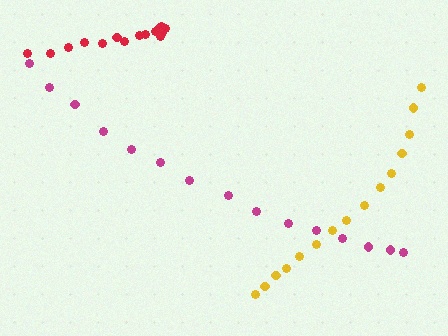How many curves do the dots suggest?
There are 3 distinct paths.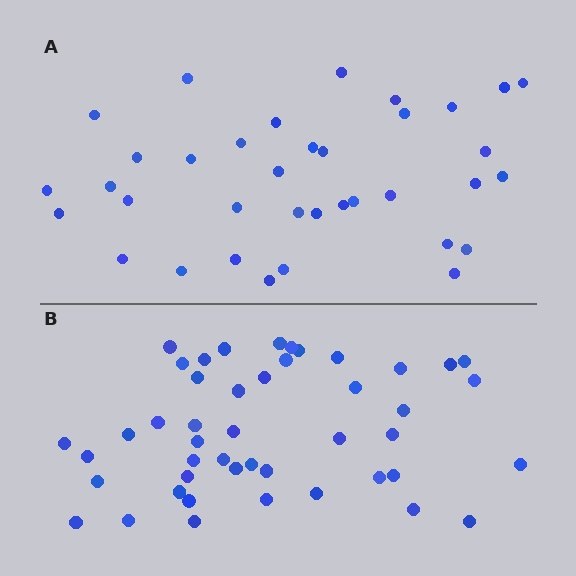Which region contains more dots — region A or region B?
Region B (the bottom region) has more dots.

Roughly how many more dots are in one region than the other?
Region B has roughly 10 or so more dots than region A.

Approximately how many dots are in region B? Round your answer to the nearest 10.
About 50 dots. (The exact count is 46, which rounds to 50.)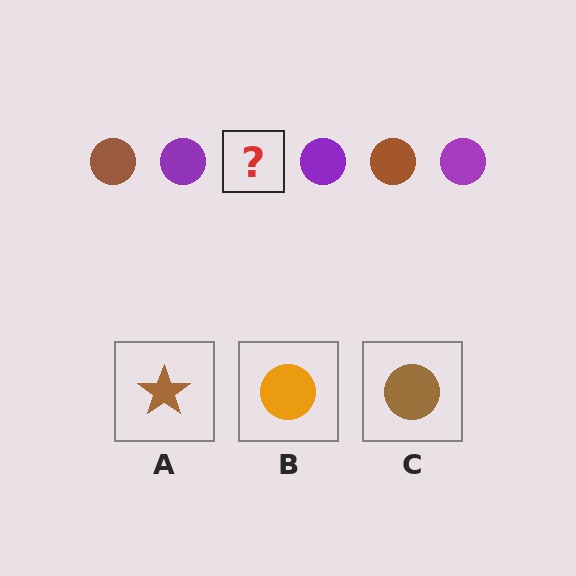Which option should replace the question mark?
Option C.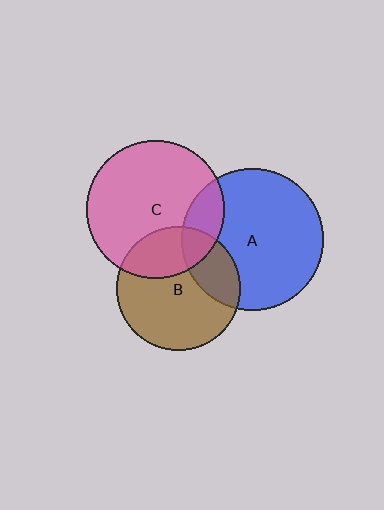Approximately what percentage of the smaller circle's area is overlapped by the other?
Approximately 15%.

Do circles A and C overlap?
Yes.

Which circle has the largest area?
Circle A (blue).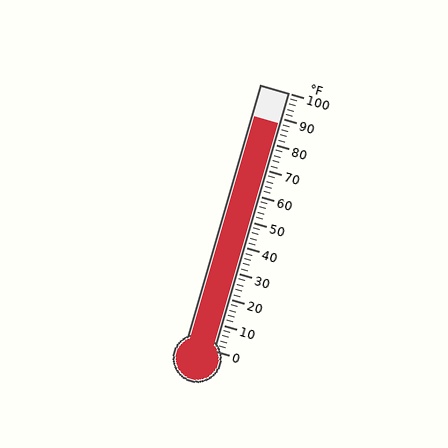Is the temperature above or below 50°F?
The temperature is above 50°F.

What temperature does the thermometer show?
The thermometer shows approximately 88°F.